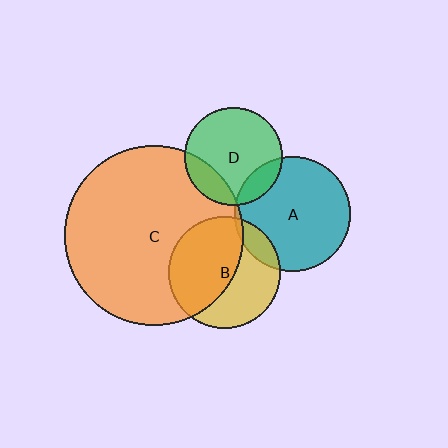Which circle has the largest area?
Circle C (orange).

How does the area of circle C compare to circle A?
Approximately 2.4 times.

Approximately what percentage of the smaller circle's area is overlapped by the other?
Approximately 15%.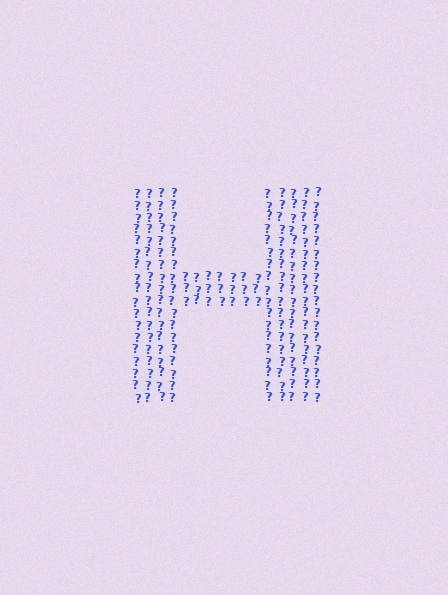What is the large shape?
The large shape is the letter H.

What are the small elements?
The small elements are question marks.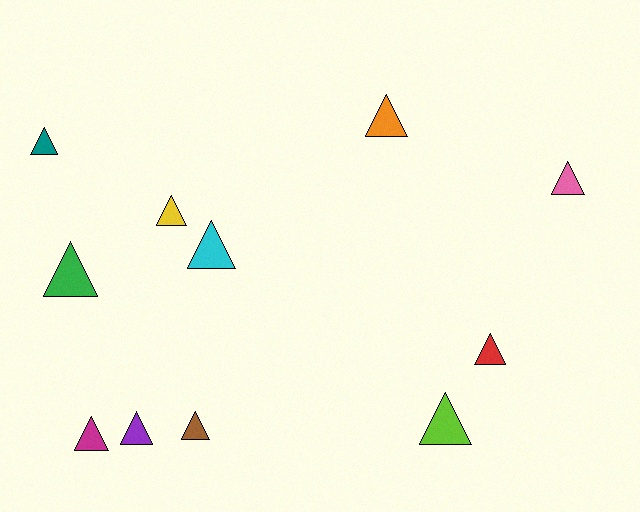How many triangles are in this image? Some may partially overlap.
There are 11 triangles.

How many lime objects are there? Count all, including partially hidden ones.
There is 1 lime object.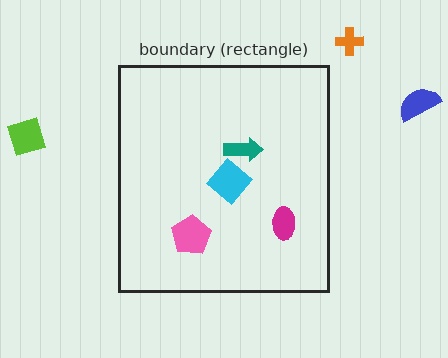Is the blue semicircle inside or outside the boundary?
Outside.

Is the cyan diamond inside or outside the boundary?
Inside.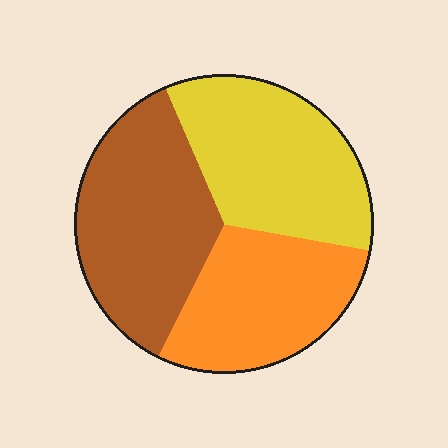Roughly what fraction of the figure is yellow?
Yellow covers about 35% of the figure.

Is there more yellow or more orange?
Yellow.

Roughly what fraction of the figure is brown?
Brown takes up about three eighths (3/8) of the figure.